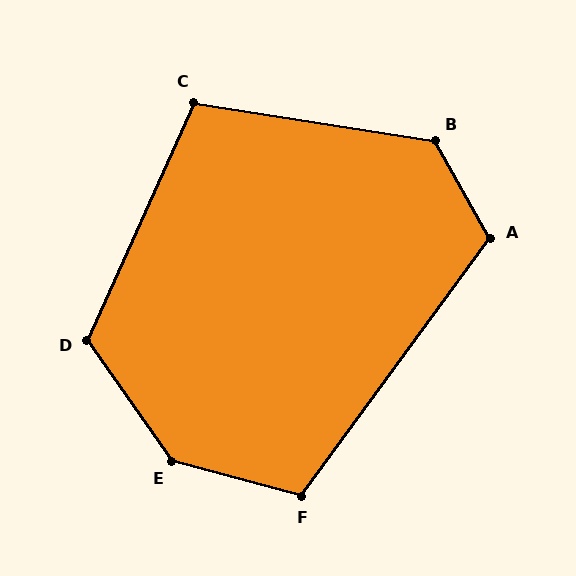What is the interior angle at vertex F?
Approximately 111 degrees (obtuse).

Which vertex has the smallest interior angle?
C, at approximately 105 degrees.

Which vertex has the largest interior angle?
E, at approximately 140 degrees.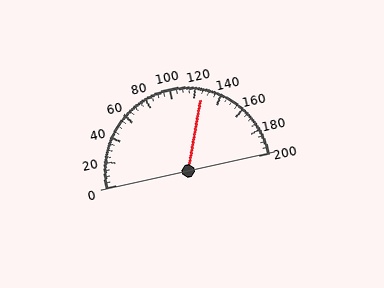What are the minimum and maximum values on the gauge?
The gauge ranges from 0 to 200.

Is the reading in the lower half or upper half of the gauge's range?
The reading is in the upper half of the range (0 to 200).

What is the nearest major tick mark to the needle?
The nearest major tick mark is 120.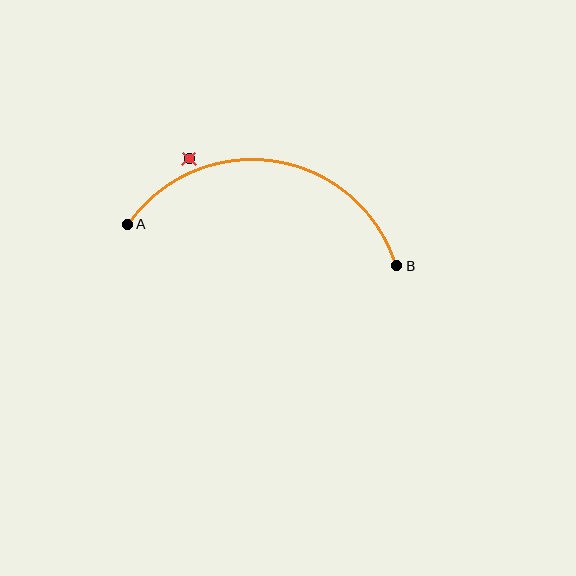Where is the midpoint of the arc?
The arc midpoint is the point on the curve farthest from the straight line joining A and B. It sits above that line.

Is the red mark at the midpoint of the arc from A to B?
No — the red mark does not lie on the arc at all. It sits slightly outside the curve.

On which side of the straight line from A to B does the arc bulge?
The arc bulges above the straight line connecting A and B.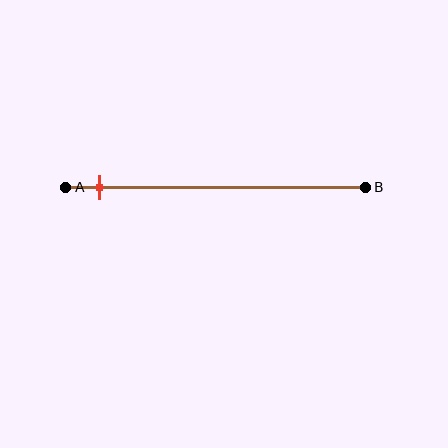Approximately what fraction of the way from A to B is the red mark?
The red mark is approximately 10% of the way from A to B.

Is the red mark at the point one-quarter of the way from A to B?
No, the mark is at about 10% from A, not at the 25% one-quarter point.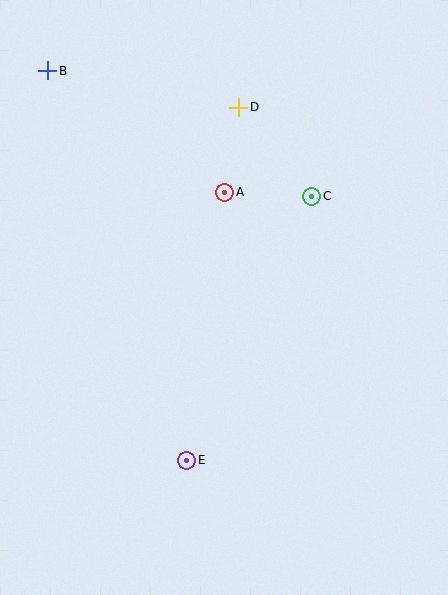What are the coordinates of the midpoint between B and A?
The midpoint between B and A is at (136, 131).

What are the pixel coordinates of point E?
Point E is at (187, 460).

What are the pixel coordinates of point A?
Point A is at (225, 192).